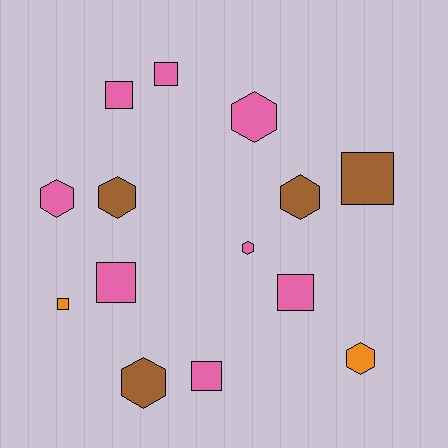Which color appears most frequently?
Pink, with 8 objects.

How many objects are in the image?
There are 14 objects.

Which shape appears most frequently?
Square, with 7 objects.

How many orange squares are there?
There is 1 orange square.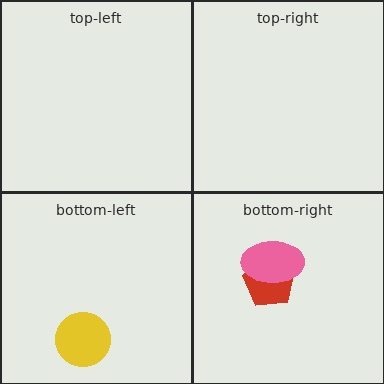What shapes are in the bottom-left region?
The yellow circle.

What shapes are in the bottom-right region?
The red pentagon, the pink ellipse.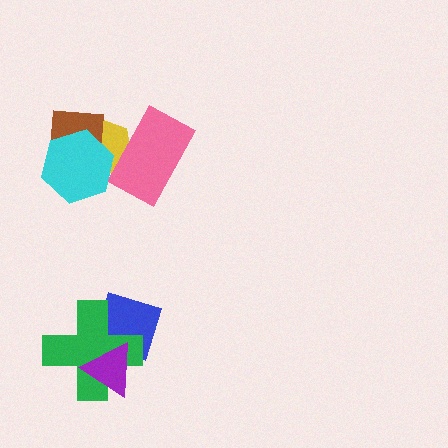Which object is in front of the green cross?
The purple triangle is in front of the green cross.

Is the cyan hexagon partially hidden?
No, no other shape covers it.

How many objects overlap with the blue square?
2 objects overlap with the blue square.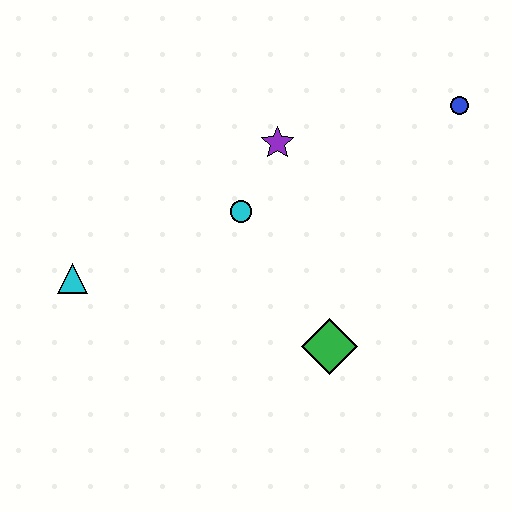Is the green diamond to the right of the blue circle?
No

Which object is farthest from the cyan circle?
The blue circle is farthest from the cyan circle.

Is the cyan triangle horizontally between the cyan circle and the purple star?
No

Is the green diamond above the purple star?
No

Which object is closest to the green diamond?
The cyan circle is closest to the green diamond.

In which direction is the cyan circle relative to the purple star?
The cyan circle is below the purple star.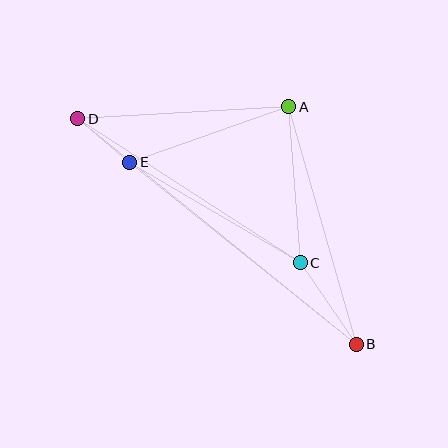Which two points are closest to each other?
Points D and E are closest to each other.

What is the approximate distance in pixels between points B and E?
The distance between B and E is approximately 291 pixels.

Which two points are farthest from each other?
Points B and D are farthest from each other.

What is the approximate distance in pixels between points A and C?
The distance between A and C is approximately 157 pixels.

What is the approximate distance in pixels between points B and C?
The distance between B and C is approximately 99 pixels.